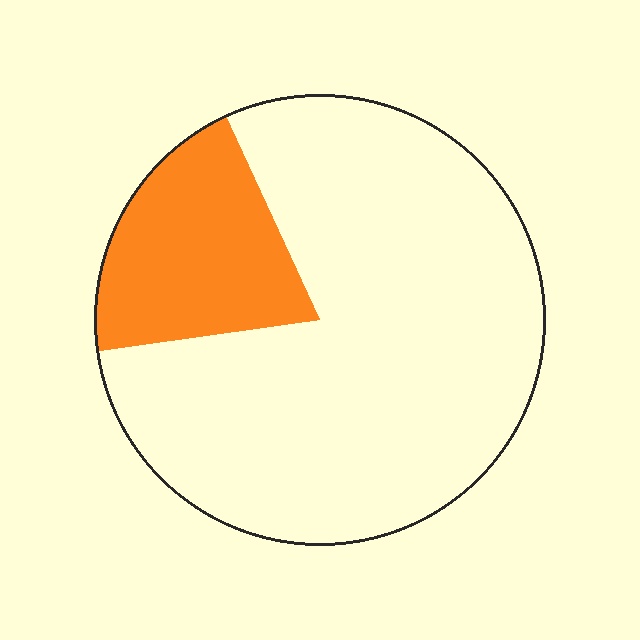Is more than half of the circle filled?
No.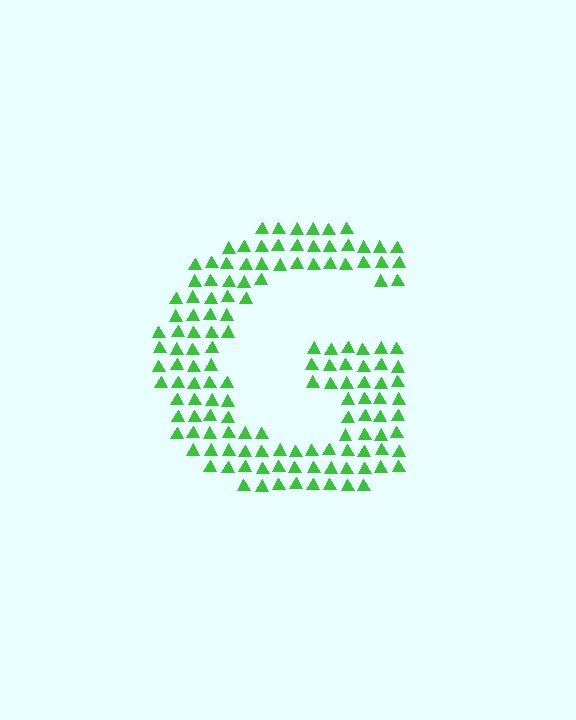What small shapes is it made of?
It is made of small triangles.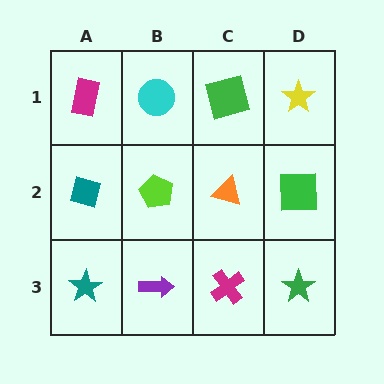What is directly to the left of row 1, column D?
A green square.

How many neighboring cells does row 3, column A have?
2.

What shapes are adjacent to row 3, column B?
A lime pentagon (row 2, column B), a teal star (row 3, column A), a magenta cross (row 3, column C).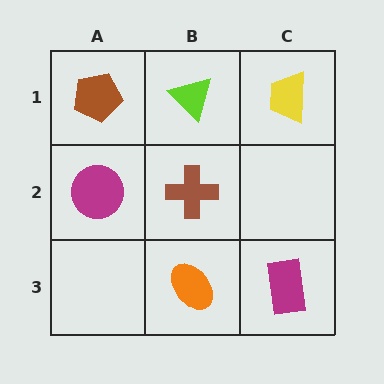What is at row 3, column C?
A magenta rectangle.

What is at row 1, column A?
A brown pentagon.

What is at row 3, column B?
An orange ellipse.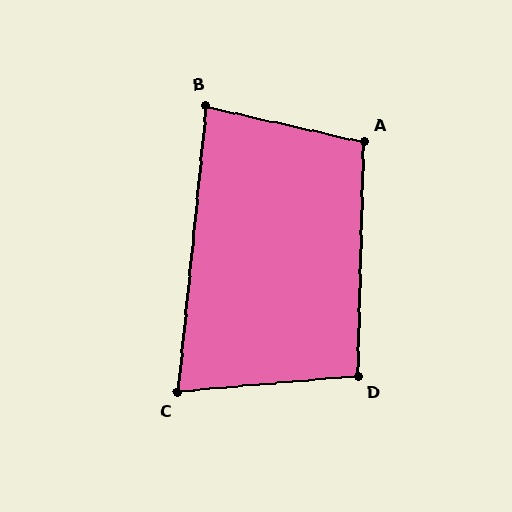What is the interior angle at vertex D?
Approximately 97 degrees (obtuse).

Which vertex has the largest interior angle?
A, at approximately 101 degrees.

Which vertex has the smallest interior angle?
C, at approximately 79 degrees.